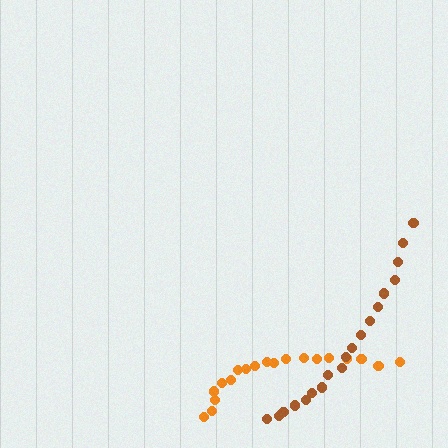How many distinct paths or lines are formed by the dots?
There are 2 distinct paths.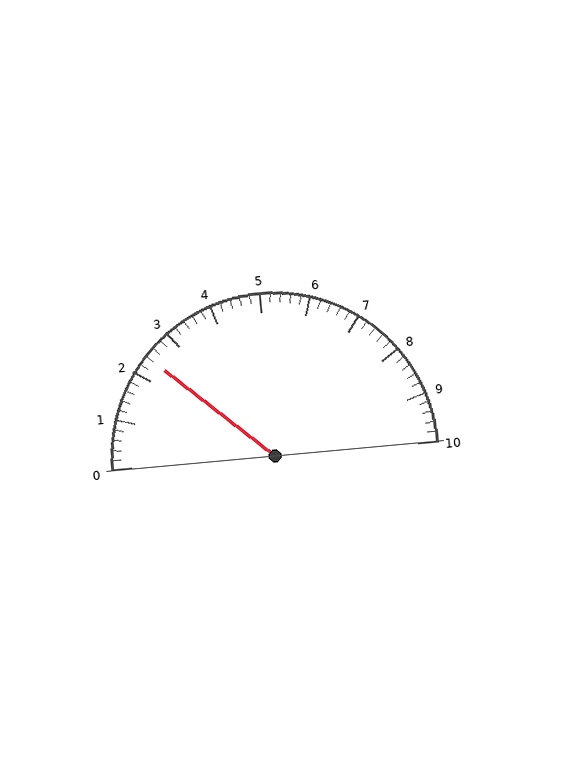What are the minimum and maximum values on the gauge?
The gauge ranges from 0 to 10.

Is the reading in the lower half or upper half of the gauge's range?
The reading is in the lower half of the range (0 to 10).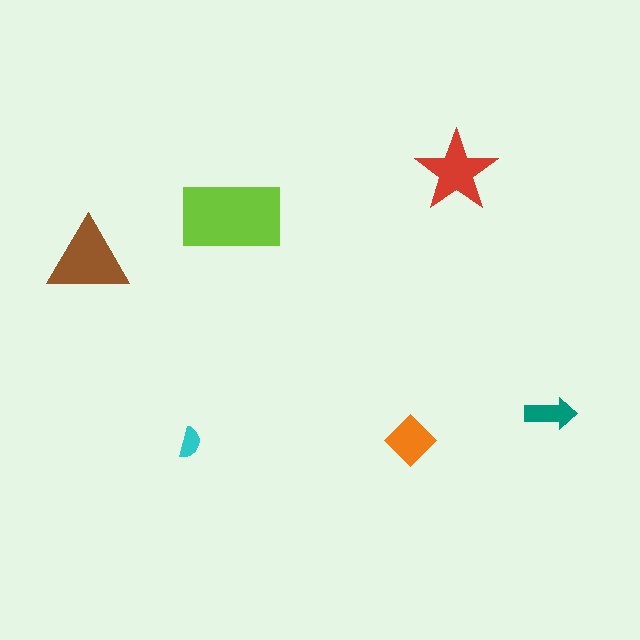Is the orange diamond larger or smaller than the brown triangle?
Smaller.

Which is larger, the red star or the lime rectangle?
The lime rectangle.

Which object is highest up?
The red star is topmost.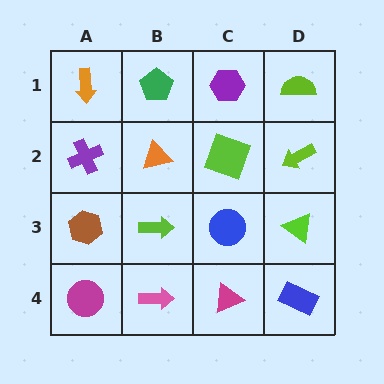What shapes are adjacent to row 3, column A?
A purple cross (row 2, column A), a magenta circle (row 4, column A), a lime arrow (row 3, column B).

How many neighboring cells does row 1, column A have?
2.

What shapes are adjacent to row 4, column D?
A lime triangle (row 3, column D), a magenta triangle (row 4, column C).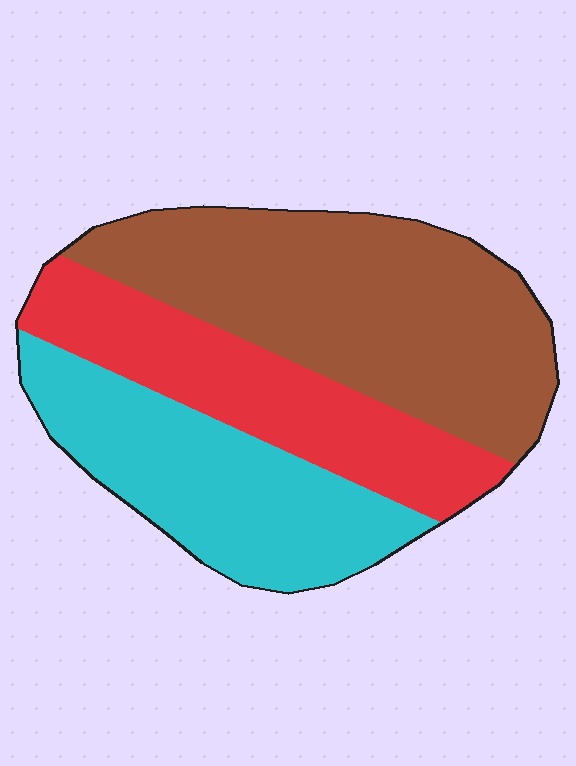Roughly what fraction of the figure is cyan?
Cyan takes up about one third (1/3) of the figure.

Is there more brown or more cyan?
Brown.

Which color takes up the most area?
Brown, at roughly 45%.